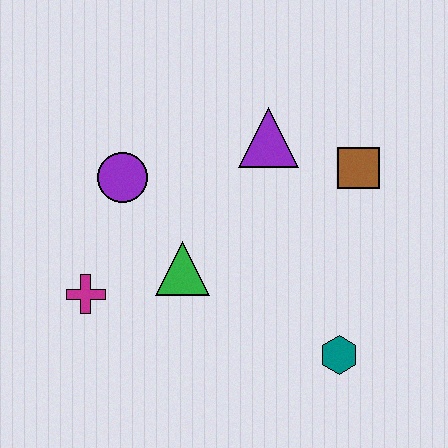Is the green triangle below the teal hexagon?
No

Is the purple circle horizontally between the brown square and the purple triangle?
No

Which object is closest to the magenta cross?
The green triangle is closest to the magenta cross.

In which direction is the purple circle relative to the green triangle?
The purple circle is above the green triangle.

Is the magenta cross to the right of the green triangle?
No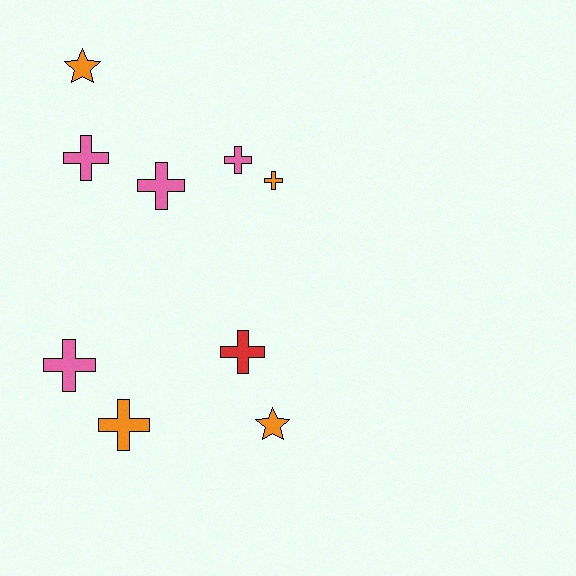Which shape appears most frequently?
Cross, with 7 objects.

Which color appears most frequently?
Orange, with 4 objects.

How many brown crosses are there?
There are no brown crosses.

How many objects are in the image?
There are 9 objects.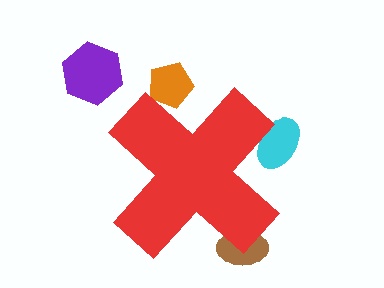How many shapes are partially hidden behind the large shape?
3 shapes are partially hidden.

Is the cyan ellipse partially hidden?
Yes, the cyan ellipse is partially hidden behind the red cross.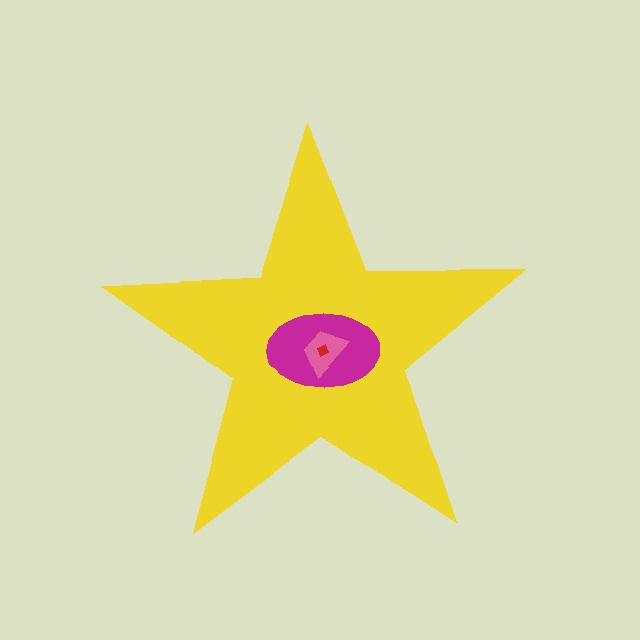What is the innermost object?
The red diamond.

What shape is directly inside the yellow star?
The magenta ellipse.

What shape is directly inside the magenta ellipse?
The pink trapezoid.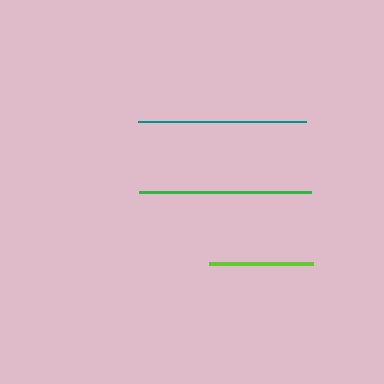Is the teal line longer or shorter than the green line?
The green line is longer than the teal line.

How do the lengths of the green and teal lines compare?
The green and teal lines are approximately the same length.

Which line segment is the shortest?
The lime line is the shortest at approximately 104 pixels.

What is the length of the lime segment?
The lime segment is approximately 104 pixels long.